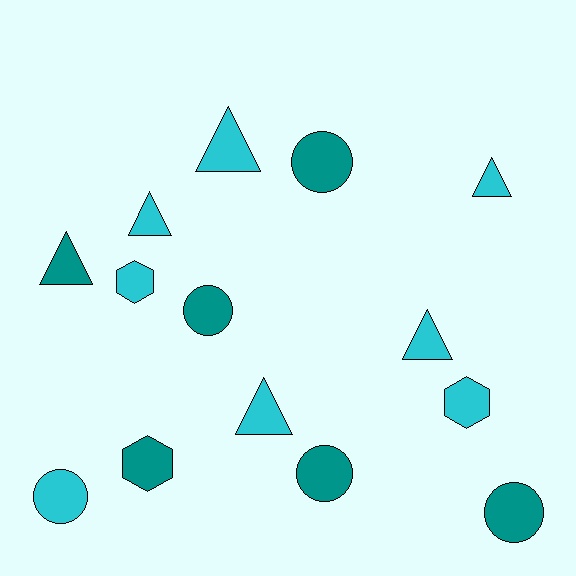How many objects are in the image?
There are 14 objects.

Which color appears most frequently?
Cyan, with 8 objects.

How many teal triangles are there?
There is 1 teal triangle.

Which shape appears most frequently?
Triangle, with 6 objects.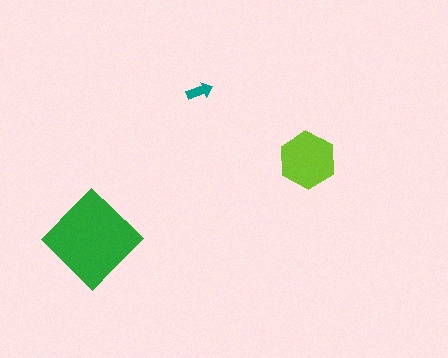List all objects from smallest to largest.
The teal arrow, the lime hexagon, the green diamond.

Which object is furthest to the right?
The lime hexagon is rightmost.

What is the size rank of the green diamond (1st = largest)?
1st.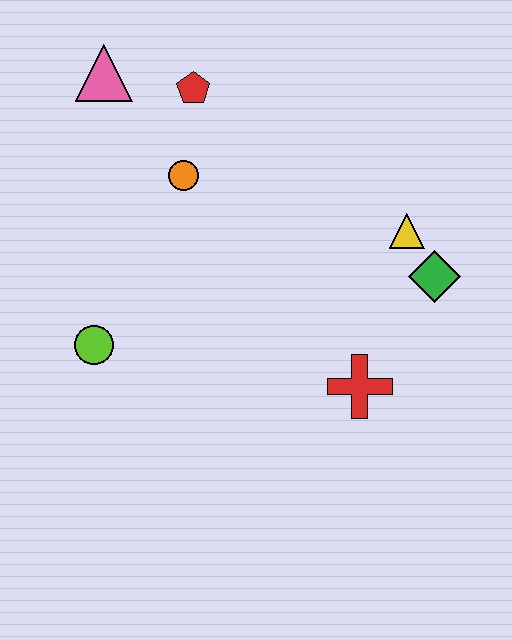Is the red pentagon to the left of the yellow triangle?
Yes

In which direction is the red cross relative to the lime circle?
The red cross is to the right of the lime circle.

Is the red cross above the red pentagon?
No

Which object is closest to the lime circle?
The orange circle is closest to the lime circle.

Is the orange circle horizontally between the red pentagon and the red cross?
No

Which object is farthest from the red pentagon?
The red cross is farthest from the red pentagon.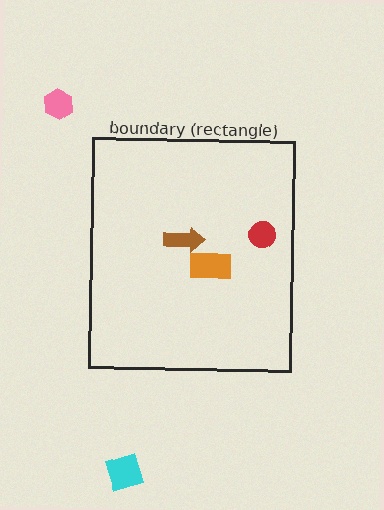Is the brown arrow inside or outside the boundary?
Inside.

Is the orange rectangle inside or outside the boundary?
Inside.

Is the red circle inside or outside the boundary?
Inside.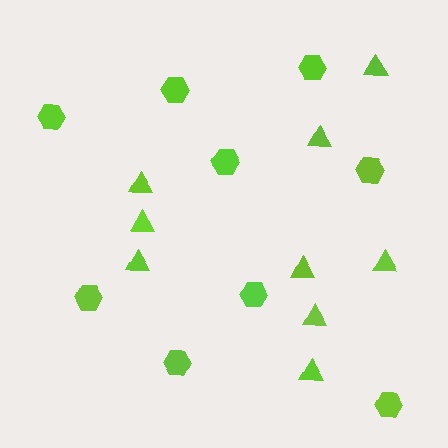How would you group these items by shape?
There are 2 groups: one group of triangles (9) and one group of hexagons (9).